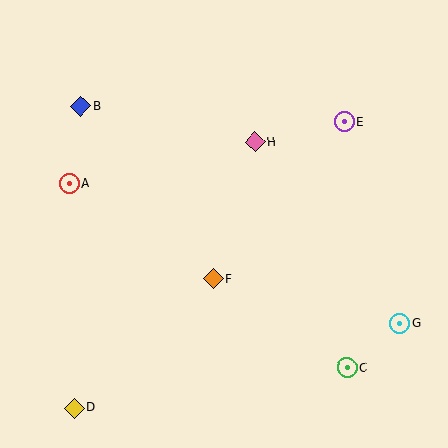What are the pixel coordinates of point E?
Point E is at (344, 121).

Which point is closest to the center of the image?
Point F at (213, 279) is closest to the center.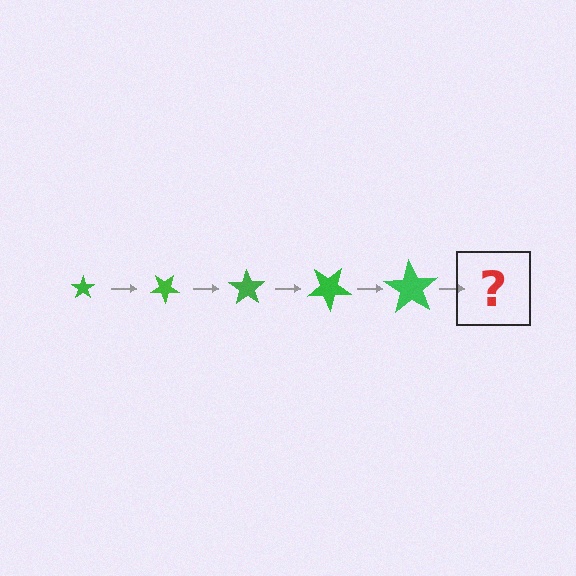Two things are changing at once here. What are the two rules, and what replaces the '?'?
The two rules are that the star grows larger each step and it rotates 35 degrees each step. The '?' should be a star, larger than the previous one and rotated 175 degrees from the start.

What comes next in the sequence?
The next element should be a star, larger than the previous one and rotated 175 degrees from the start.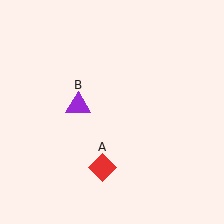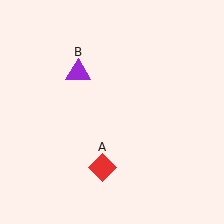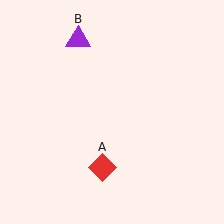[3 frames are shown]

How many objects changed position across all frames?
1 object changed position: purple triangle (object B).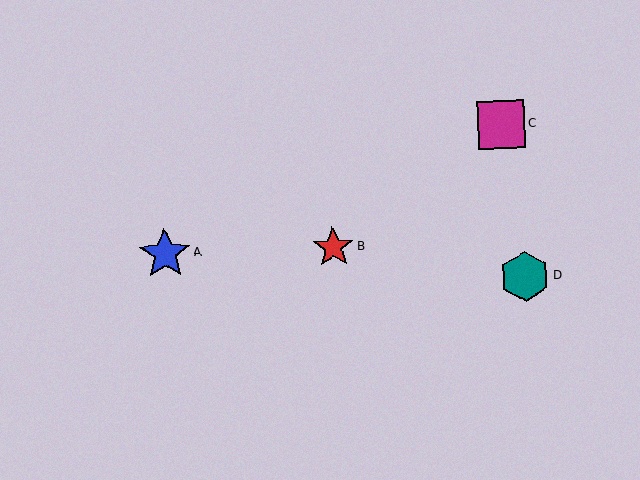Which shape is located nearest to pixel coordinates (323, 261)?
The red star (labeled B) at (333, 247) is nearest to that location.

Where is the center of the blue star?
The center of the blue star is at (165, 254).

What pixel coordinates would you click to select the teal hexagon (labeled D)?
Click at (525, 277) to select the teal hexagon D.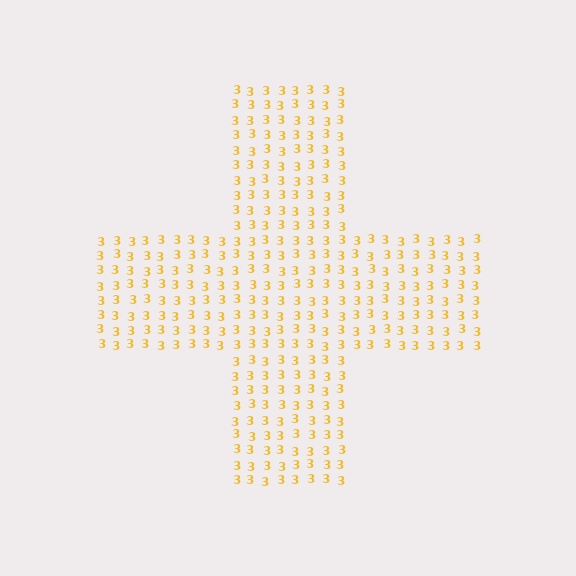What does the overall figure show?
The overall figure shows a cross.